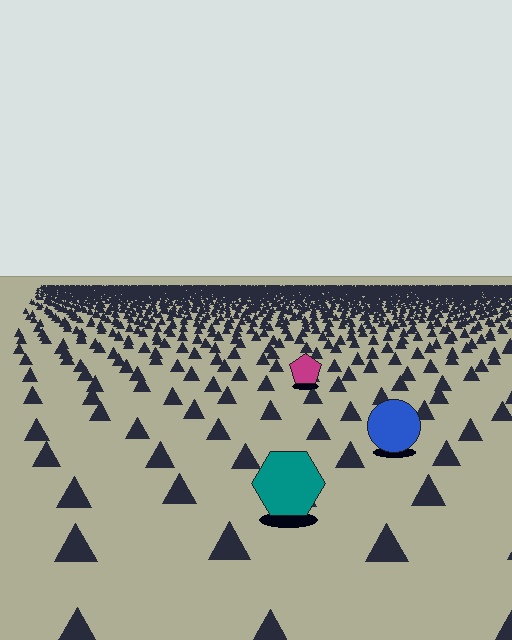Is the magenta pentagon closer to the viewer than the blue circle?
No. The blue circle is closer — you can tell from the texture gradient: the ground texture is coarser near it.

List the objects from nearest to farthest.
From nearest to farthest: the teal hexagon, the blue circle, the magenta pentagon.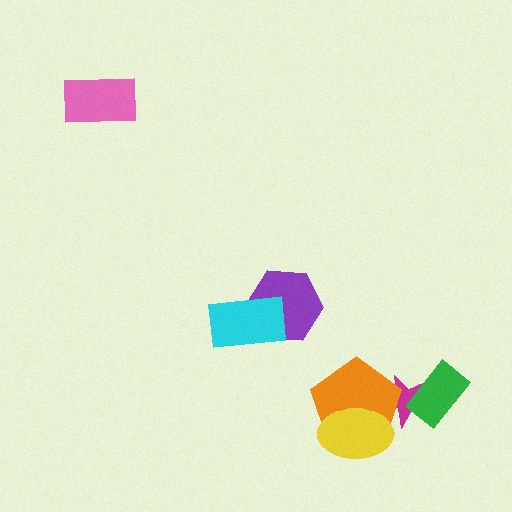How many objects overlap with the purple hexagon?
1 object overlaps with the purple hexagon.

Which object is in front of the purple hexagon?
The cyan rectangle is in front of the purple hexagon.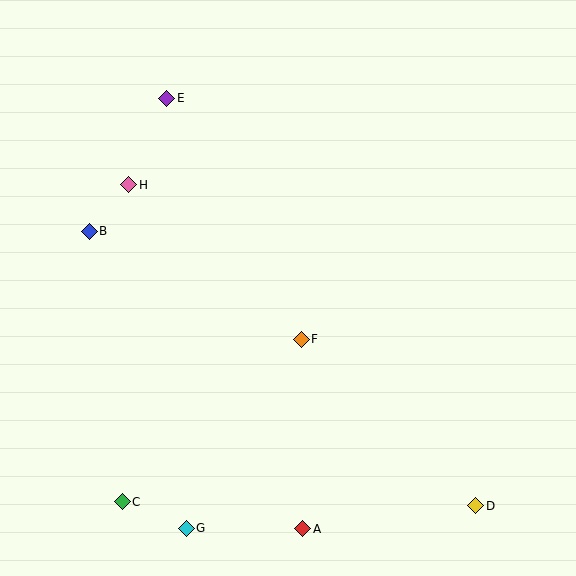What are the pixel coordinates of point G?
Point G is at (186, 528).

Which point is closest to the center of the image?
Point F at (301, 339) is closest to the center.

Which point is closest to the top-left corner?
Point E is closest to the top-left corner.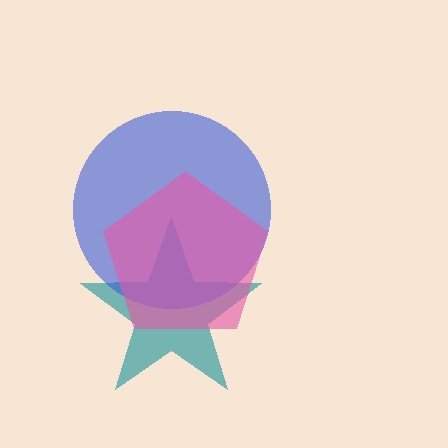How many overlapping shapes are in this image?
There are 3 overlapping shapes in the image.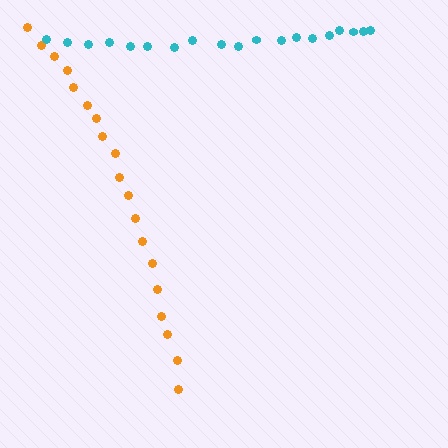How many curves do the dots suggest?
There are 2 distinct paths.